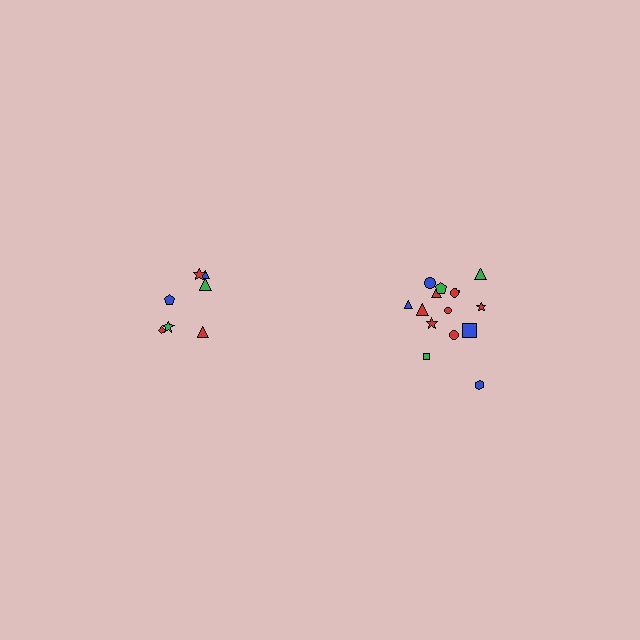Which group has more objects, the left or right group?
The right group.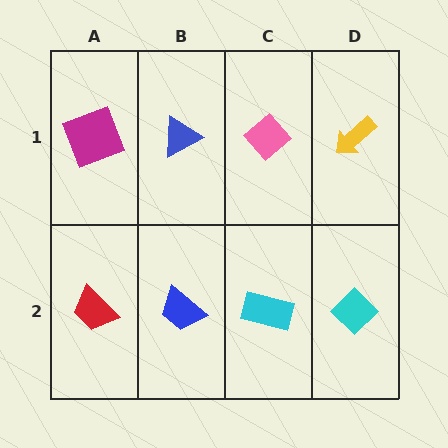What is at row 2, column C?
A cyan rectangle.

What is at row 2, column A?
A red trapezoid.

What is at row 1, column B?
A blue triangle.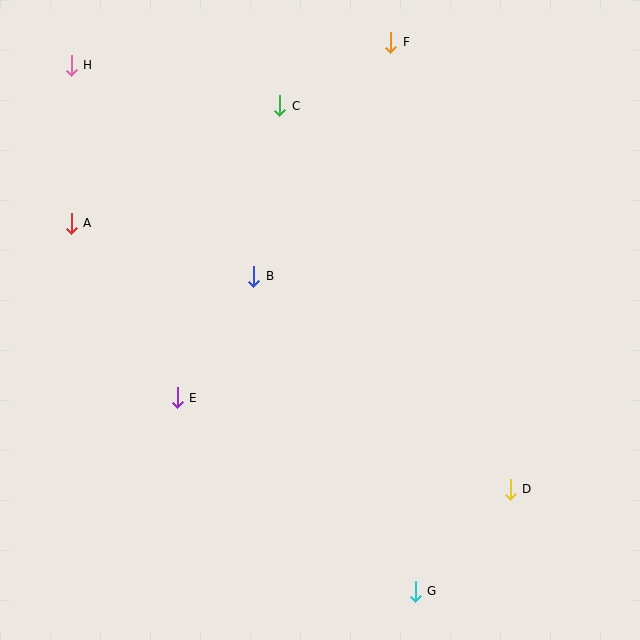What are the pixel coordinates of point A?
Point A is at (71, 223).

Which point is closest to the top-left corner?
Point H is closest to the top-left corner.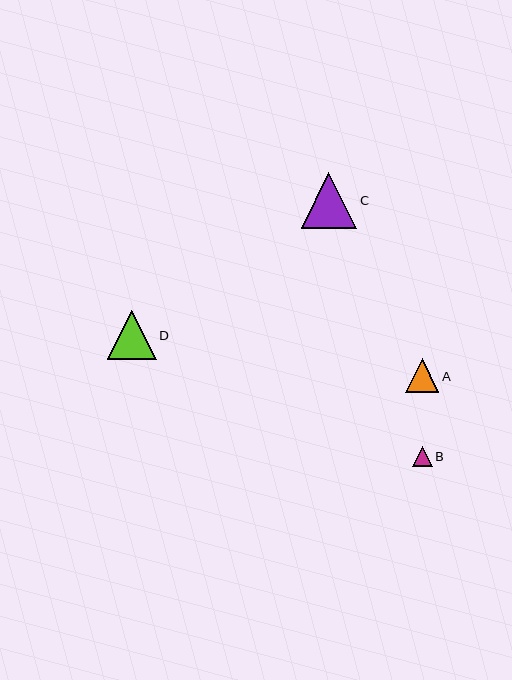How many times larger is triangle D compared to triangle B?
Triangle D is approximately 2.5 times the size of triangle B.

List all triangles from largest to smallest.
From largest to smallest: C, D, A, B.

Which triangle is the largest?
Triangle C is the largest with a size of approximately 55 pixels.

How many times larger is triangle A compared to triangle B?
Triangle A is approximately 1.7 times the size of triangle B.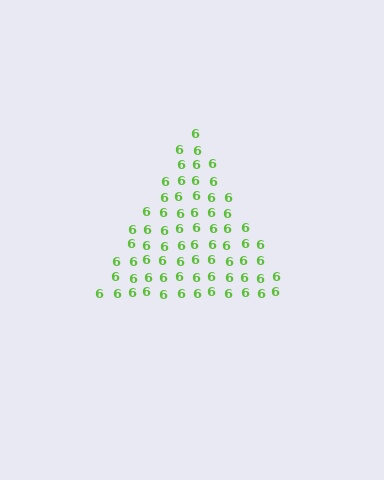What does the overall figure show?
The overall figure shows a triangle.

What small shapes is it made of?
It is made of small digit 6's.